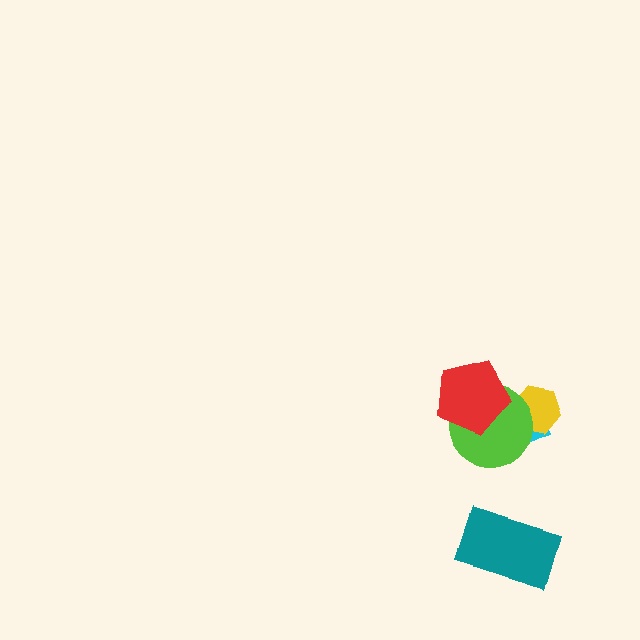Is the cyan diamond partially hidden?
Yes, it is partially covered by another shape.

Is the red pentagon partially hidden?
No, no other shape covers it.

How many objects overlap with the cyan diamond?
2 objects overlap with the cyan diamond.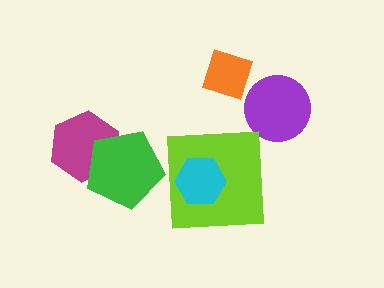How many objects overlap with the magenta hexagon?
1 object overlaps with the magenta hexagon.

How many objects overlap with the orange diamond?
0 objects overlap with the orange diamond.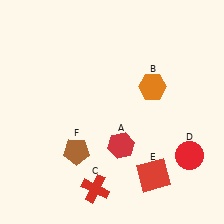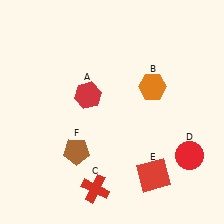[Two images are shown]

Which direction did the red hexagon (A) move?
The red hexagon (A) moved up.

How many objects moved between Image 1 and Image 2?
1 object moved between the two images.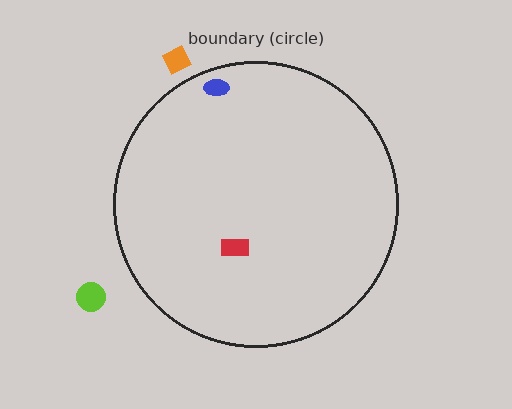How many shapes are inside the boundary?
2 inside, 2 outside.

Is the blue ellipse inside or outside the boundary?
Inside.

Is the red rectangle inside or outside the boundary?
Inside.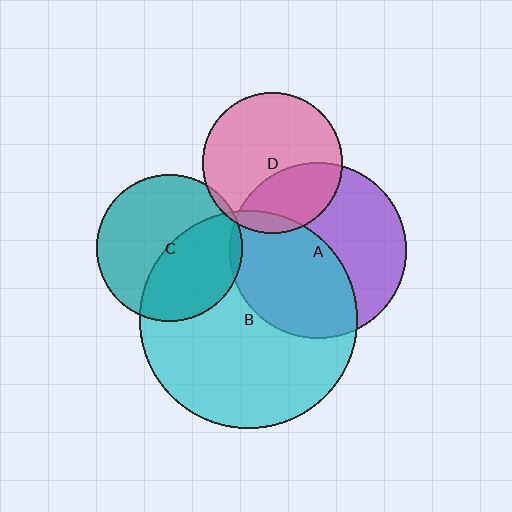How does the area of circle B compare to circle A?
Approximately 1.5 times.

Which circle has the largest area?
Circle B (cyan).